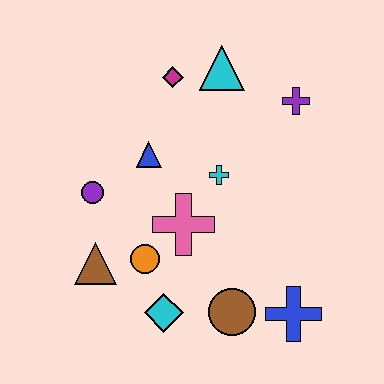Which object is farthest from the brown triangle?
The purple cross is farthest from the brown triangle.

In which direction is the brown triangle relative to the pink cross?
The brown triangle is to the left of the pink cross.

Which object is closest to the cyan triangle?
The magenta diamond is closest to the cyan triangle.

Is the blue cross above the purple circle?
No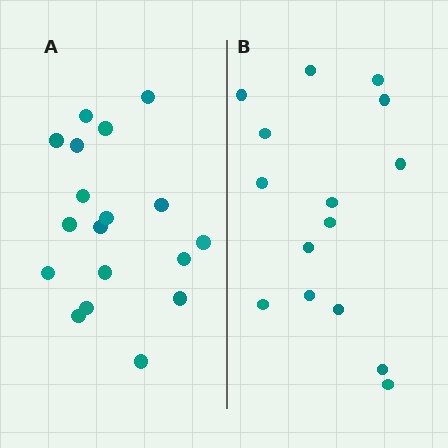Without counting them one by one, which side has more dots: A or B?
Region A (the left region) has more dots.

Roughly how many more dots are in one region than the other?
Region A has just a few more — roughly 2 or 3 more dots than region B.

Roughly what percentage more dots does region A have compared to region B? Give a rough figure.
About 20% more.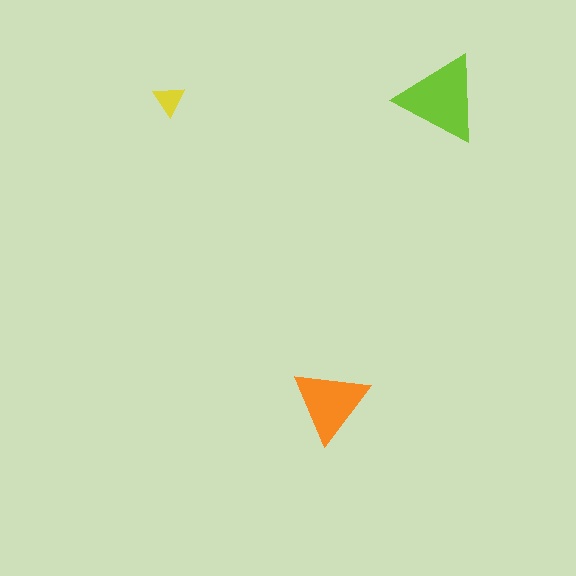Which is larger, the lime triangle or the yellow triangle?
The lime one.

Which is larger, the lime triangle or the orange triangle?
The lime one.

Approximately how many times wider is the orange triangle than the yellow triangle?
About 2.5 times wider.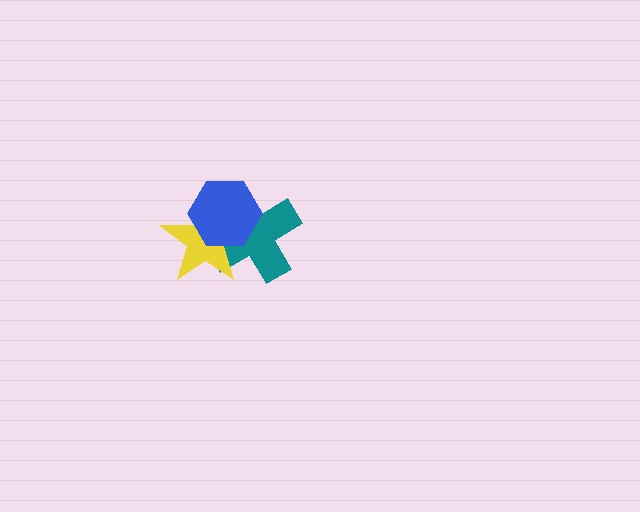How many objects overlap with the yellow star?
2 objects overlap with the yellow star.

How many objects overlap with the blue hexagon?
2 objects overlap with the blue hexagon.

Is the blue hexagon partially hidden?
No, no other shape covers it.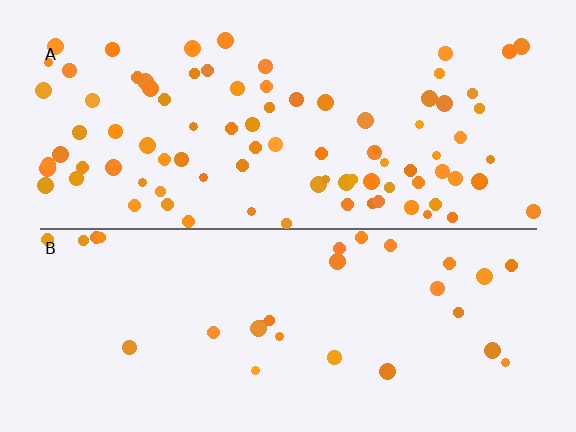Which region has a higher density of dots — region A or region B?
A (the top).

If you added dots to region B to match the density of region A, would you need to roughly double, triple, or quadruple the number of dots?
Approximately triple.